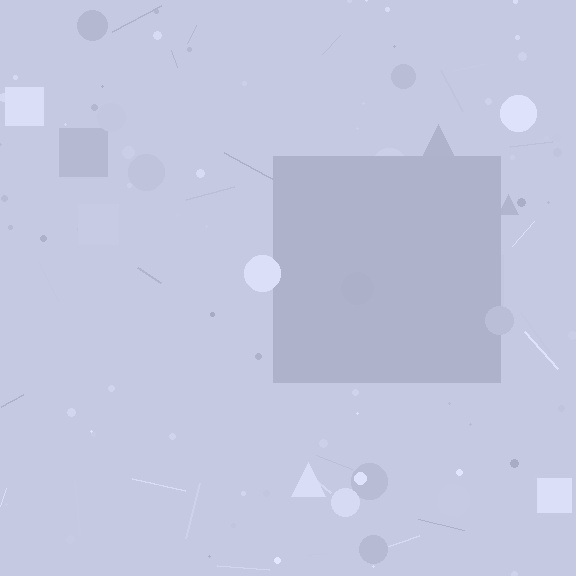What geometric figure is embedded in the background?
A square is embedded in the background.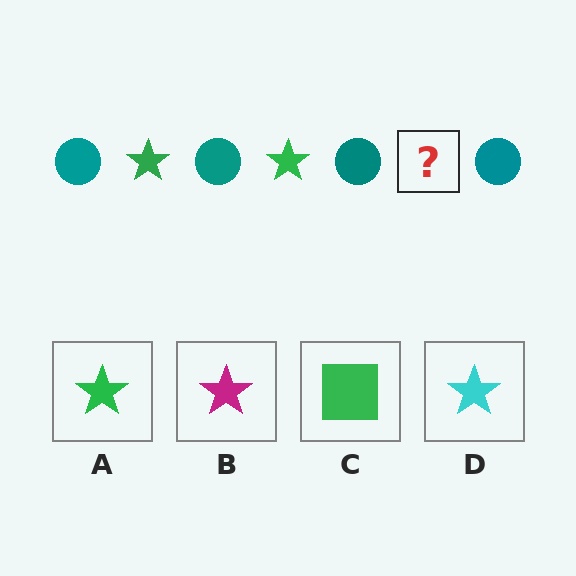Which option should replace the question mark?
Option A.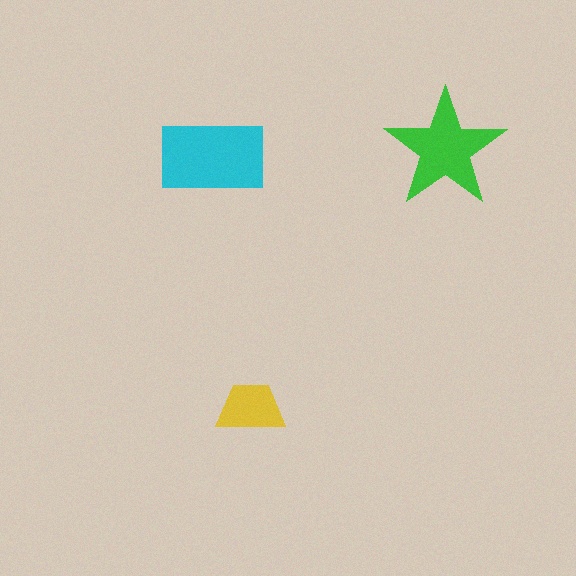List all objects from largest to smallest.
The cyan rectangle, the green star, the yellow trapezoid.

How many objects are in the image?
There are 3 objects in the image.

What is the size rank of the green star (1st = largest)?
2nd.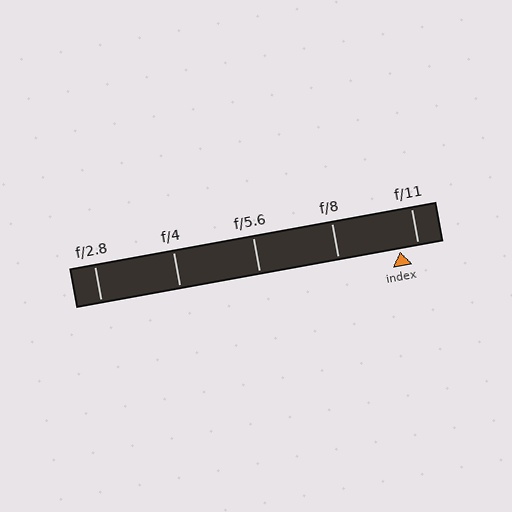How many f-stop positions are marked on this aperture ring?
There are 5 f-stop positions marked.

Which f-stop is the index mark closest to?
The index mark is closest to f/11.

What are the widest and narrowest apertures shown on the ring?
The widest aperture shown is f/2.8 and the narrowest is f/11.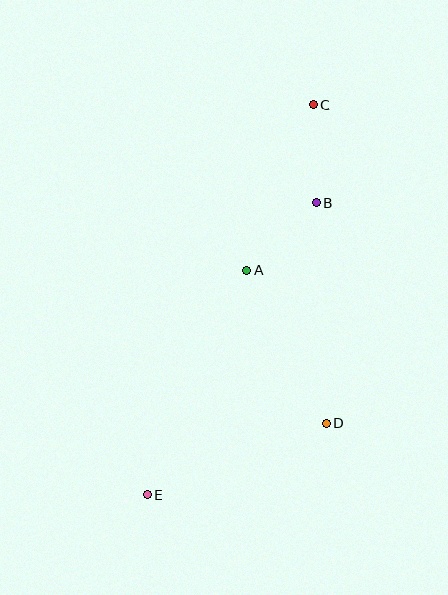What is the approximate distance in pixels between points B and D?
The distance between B and D is approximately 221 pixels.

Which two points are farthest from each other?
Points C and E are farthest from each other.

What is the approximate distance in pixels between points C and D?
The distance between C and D is approximately 319 pixels.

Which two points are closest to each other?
Points A and B are closest to each other.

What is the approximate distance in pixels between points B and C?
The distance between B and C is approximately 98 pixels.